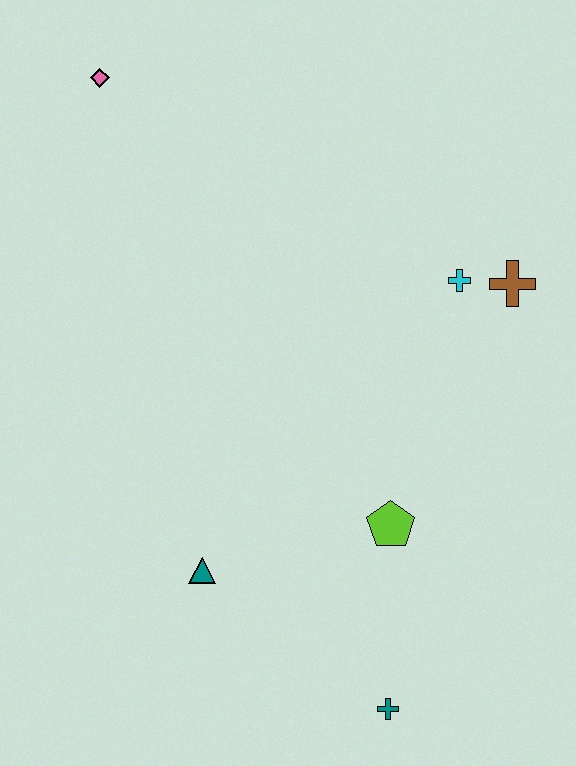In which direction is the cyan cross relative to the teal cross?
The cyan cross is above the teal cross.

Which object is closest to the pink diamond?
The cyan cross is closest to the pink diamond.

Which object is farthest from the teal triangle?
The pink diamond is farthest from the teal triangle.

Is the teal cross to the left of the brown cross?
Yes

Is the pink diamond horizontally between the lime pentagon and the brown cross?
No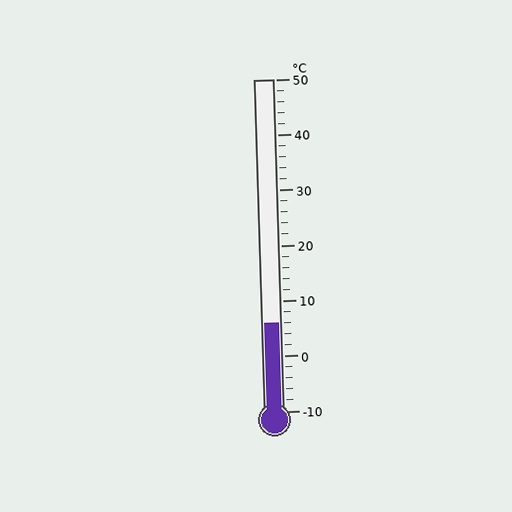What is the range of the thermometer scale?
The thermometer scale ranges from -10°C to 50°C.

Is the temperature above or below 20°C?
The temperature is below 20°C.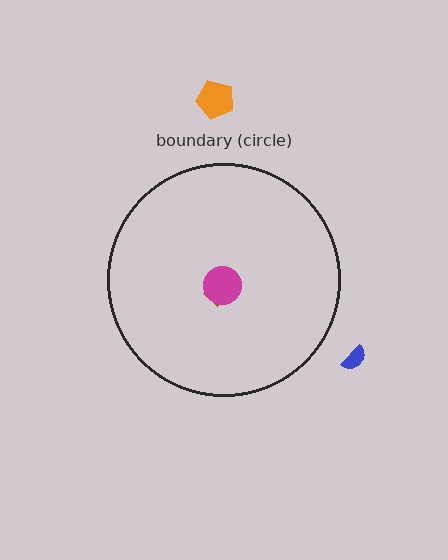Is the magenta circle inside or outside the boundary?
Inside.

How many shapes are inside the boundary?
2 inside, 2 outside.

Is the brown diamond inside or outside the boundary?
Inside.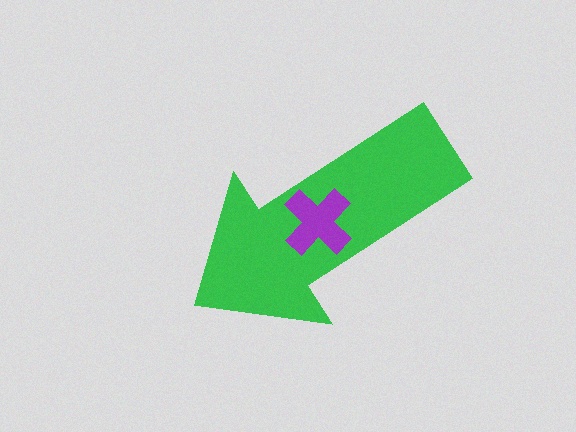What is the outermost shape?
The green arrow.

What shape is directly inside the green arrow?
The purple cross.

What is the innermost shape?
The purple cross.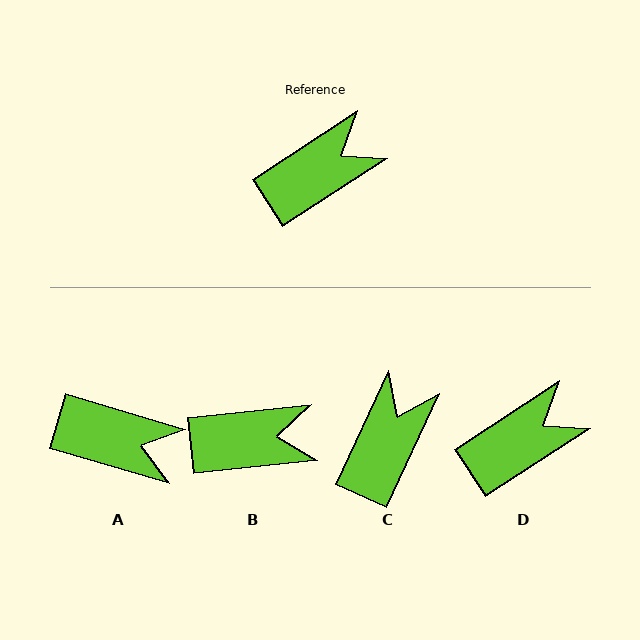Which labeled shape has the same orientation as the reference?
D.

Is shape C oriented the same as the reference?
No, it is off by about 32 degrees.